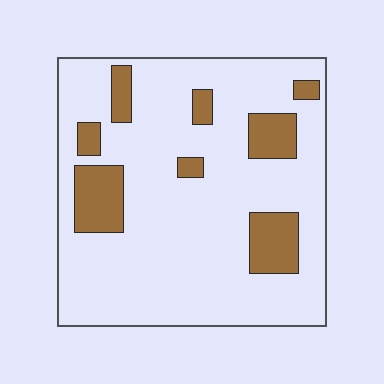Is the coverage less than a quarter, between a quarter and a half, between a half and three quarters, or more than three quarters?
Less than a quarter.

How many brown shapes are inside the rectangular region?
8.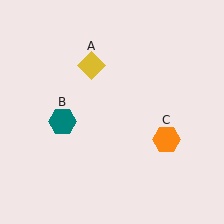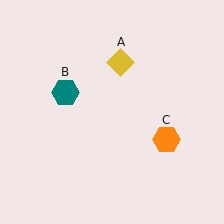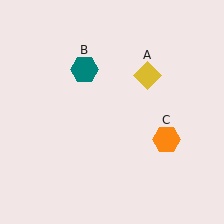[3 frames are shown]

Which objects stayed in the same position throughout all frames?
Orange hexagon (object C) remained stationary.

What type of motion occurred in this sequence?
The yellow diamond (object A), teal hexagon (object B) rotated clockwise around the center of the scene.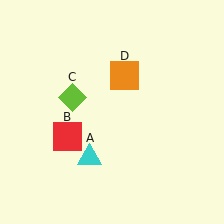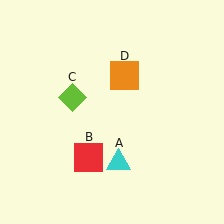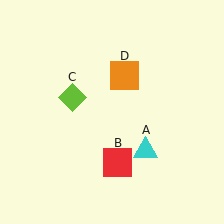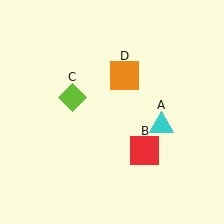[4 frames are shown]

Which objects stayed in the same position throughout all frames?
Lime diamond (object C) and orange square (object D) remained stationary.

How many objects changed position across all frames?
2 objects changed position: cyan triangle (object A), red square (object B).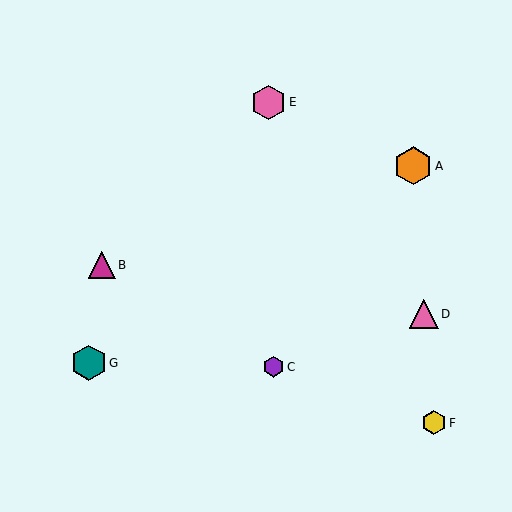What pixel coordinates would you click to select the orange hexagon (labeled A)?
Click at (413, 166) to select the orange hexagon A.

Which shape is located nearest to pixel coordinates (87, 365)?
The teal hexagon (labeled G) at (89, 363) is nearest to that location.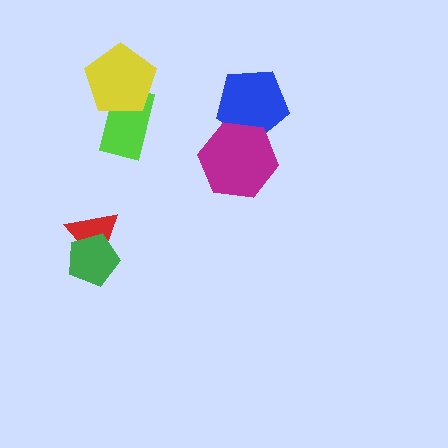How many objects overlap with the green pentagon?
1 object overlaps with the green pentagon.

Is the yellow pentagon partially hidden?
No, no other shape covers it.